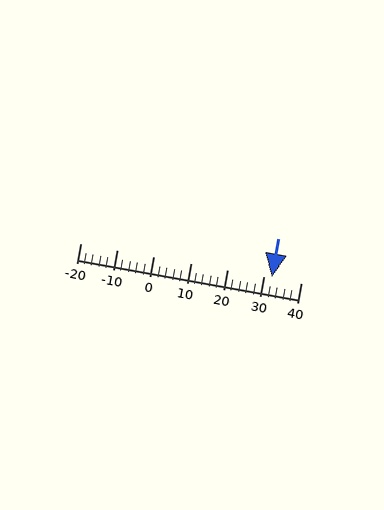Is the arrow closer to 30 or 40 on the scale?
The arrow is closer to 30.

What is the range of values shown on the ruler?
The ruler shows values from -20 to 40.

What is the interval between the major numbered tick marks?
The major tick marks are spaced 10 units apart.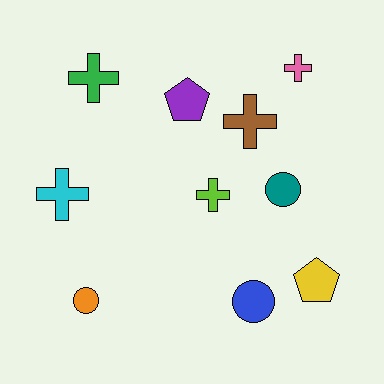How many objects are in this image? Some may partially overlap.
There are 10 objects.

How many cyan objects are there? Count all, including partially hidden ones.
There is 1 cyan object.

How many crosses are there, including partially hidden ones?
There are 5 crosses.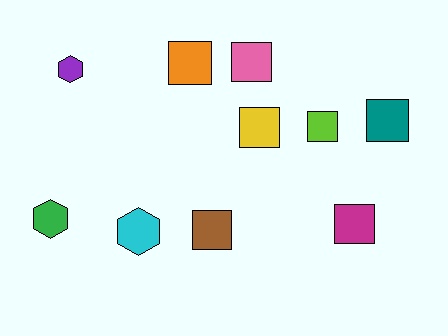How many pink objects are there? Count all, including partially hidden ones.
There is 1 pink object.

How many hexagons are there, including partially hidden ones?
There are 3 hexagons.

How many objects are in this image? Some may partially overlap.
There are 10 objects.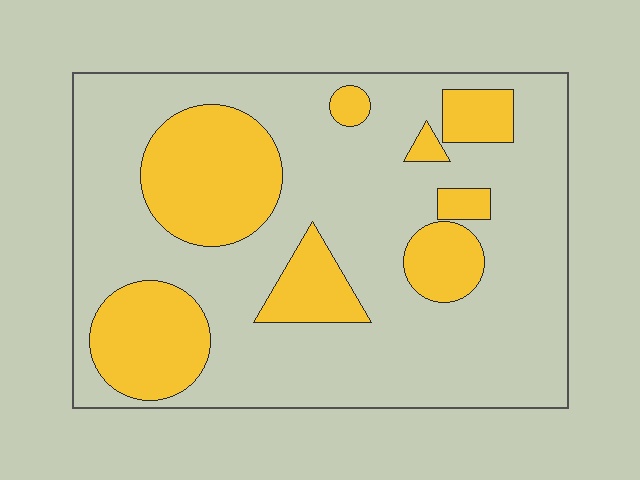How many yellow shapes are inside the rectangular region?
8.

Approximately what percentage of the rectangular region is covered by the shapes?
Approximately 30%.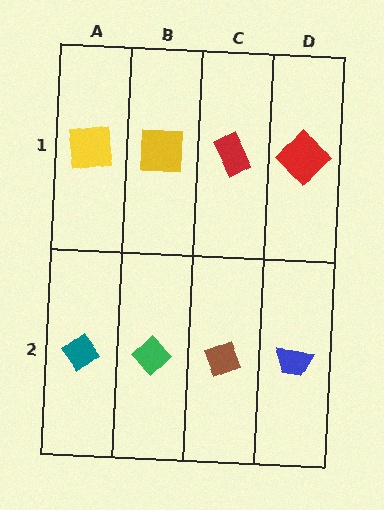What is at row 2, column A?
A teal diamond.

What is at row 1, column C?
A red rectangle.